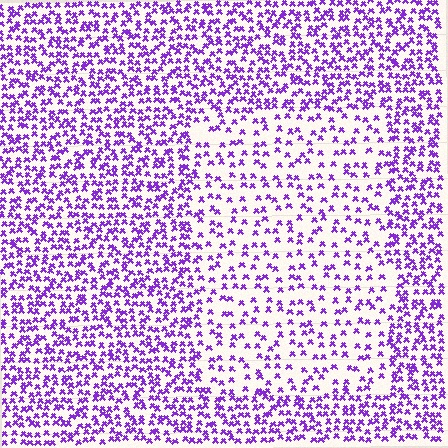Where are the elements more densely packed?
The elements are more densely packed outside the rectangle boundary.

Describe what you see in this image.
The image contains small purple elements arranged at two different densities. A rectangle-shaped region is visible where the elements are less densely packed than the surrounding area.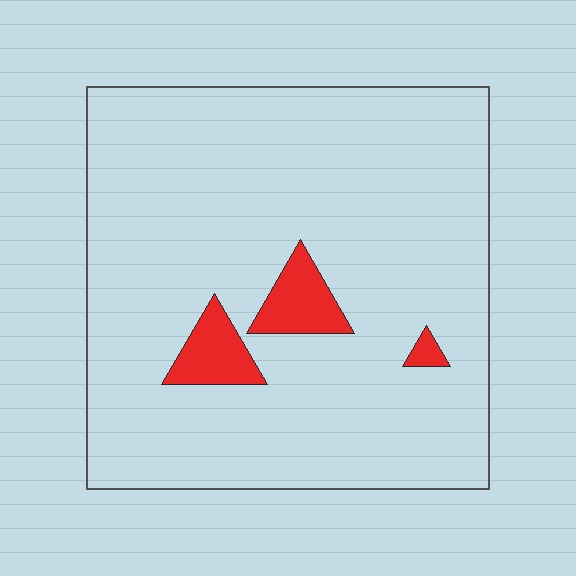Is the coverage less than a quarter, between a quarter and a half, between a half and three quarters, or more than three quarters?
Less than a quarter.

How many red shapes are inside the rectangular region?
3.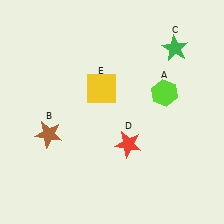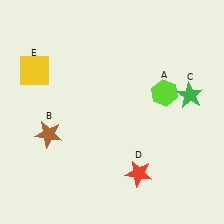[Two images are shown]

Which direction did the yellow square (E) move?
The yellow square (E) moved left.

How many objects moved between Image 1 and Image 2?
3 objects moved between the two images.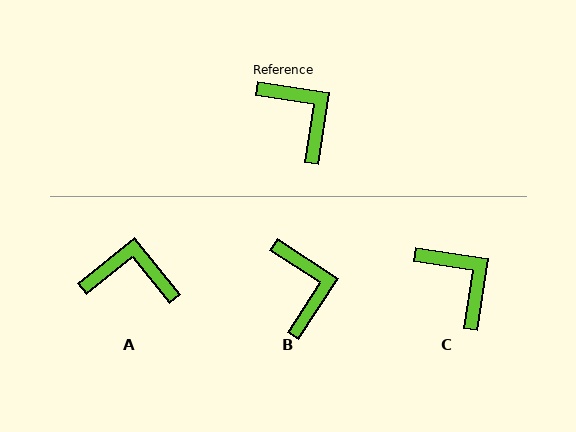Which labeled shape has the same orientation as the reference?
C.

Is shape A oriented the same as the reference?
No, it is off by about 47 degrees.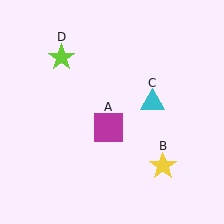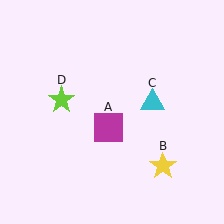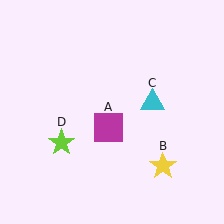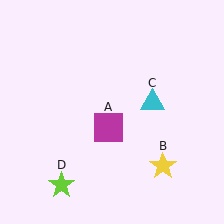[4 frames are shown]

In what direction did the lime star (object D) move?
The lime star (object D) moved down.